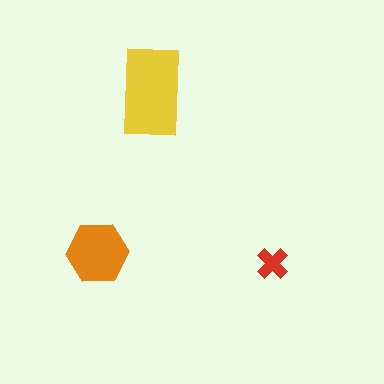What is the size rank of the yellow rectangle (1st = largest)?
1st.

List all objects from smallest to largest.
The red cross, the orange hexagon, the yellow rectangle.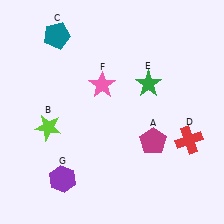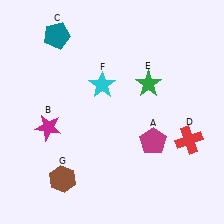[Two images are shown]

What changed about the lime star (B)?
In Image 1, B is lime. In Image 2, it changed to magenta.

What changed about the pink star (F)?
In Image 1, F is pink. In Image 2, it changed to cyan.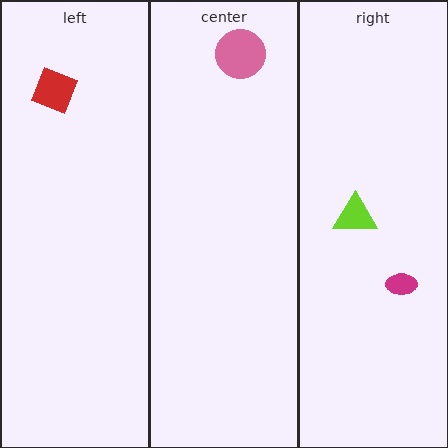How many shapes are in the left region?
1.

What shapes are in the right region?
The magenta ellipse, the lime triangle.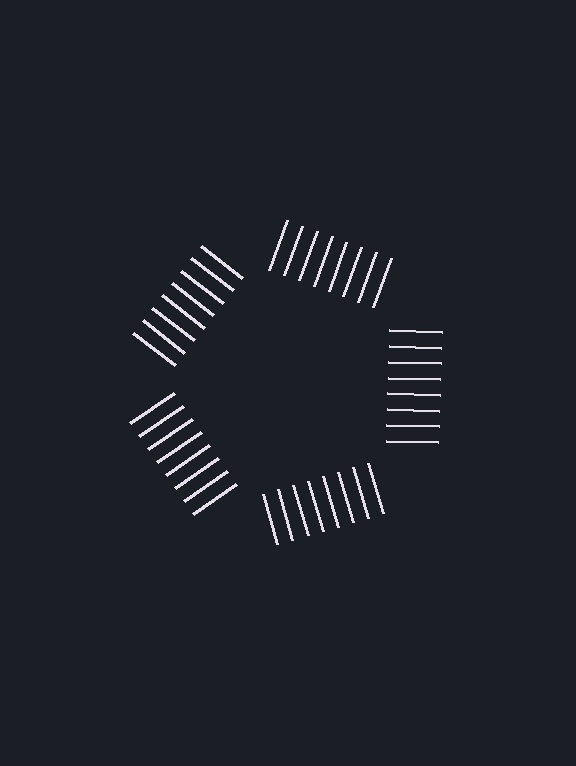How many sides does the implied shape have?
5 sides — the line-ends trace a pentagon.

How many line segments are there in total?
40 — 8 along each of the 5 edges.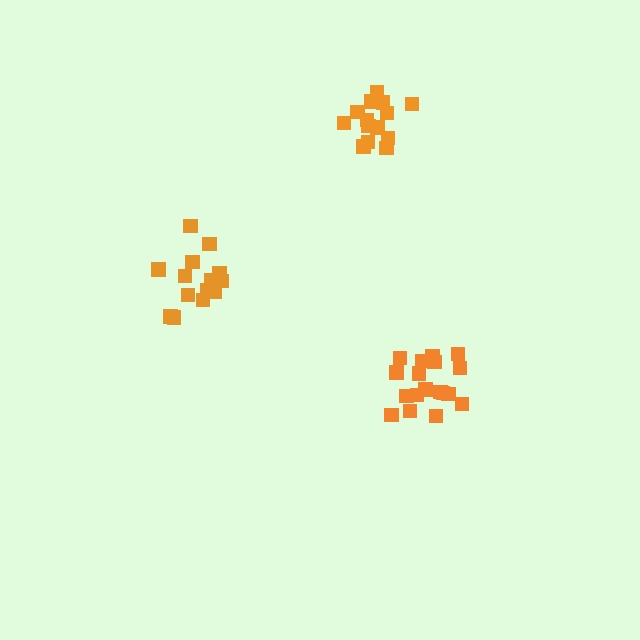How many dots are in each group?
Group 1: 14 dots, Group 2: 18 dots, Group 3: 14 dots (46 total).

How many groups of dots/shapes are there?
There are 3 groups.